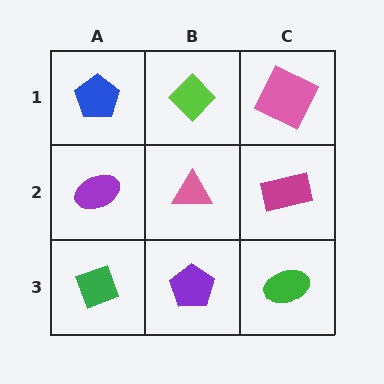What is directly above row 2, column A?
A blue pentagon.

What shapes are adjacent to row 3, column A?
A purple ellipse (row 2, column A), a purple pentagon (row 3, column B).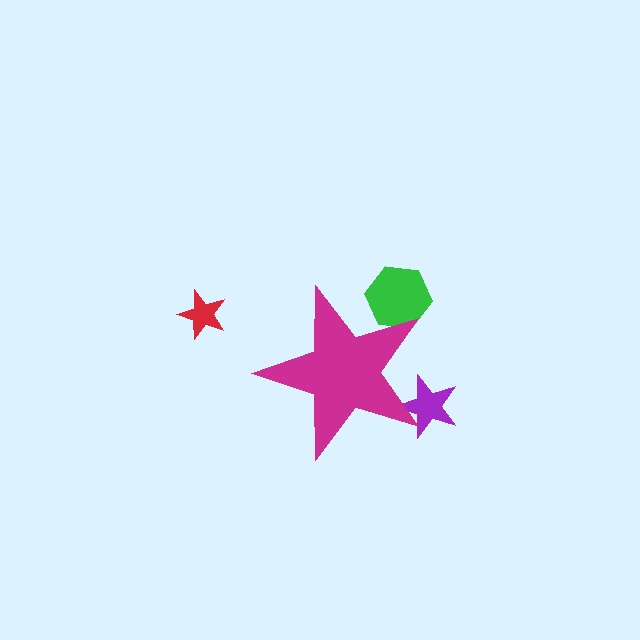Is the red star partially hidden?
No, the red star is fully visible.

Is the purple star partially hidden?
Yes, the purple star is partially hidden behind the magenta star.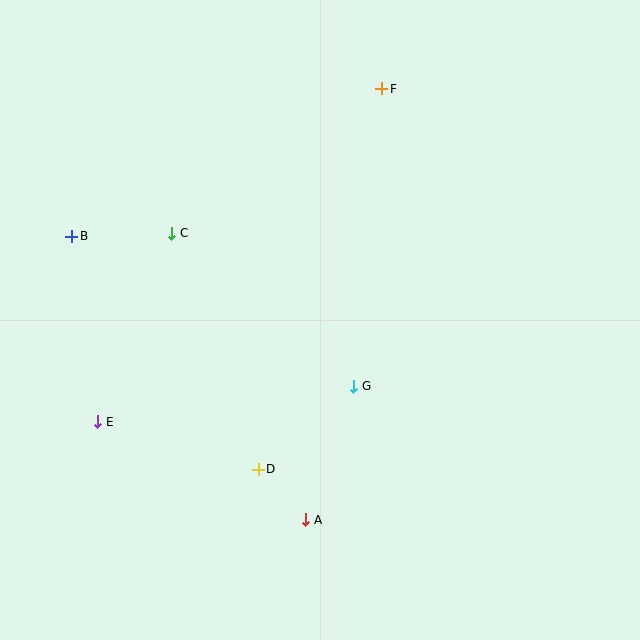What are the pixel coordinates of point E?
Point E is at (98, 422).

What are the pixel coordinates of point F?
Point F is at (382, 89).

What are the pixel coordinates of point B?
Point B is at (72, 236).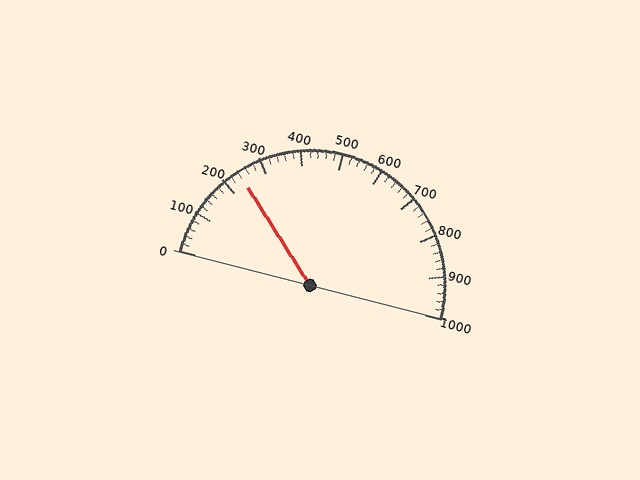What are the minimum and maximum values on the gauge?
The gauge ranges from 0 to 1000.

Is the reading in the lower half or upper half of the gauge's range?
The reading is in the lower half of the range (0 to 1000).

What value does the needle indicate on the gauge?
The needle indicates approximately 240.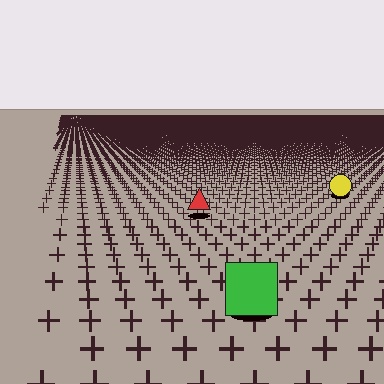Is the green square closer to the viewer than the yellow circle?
Yes. The green square is closer — you can tell from the texture gradient: the ground texture is coarser near it.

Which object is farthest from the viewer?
The yellow circle is farthest from the viewer. It appears smaller and the ground texture around it is denser.